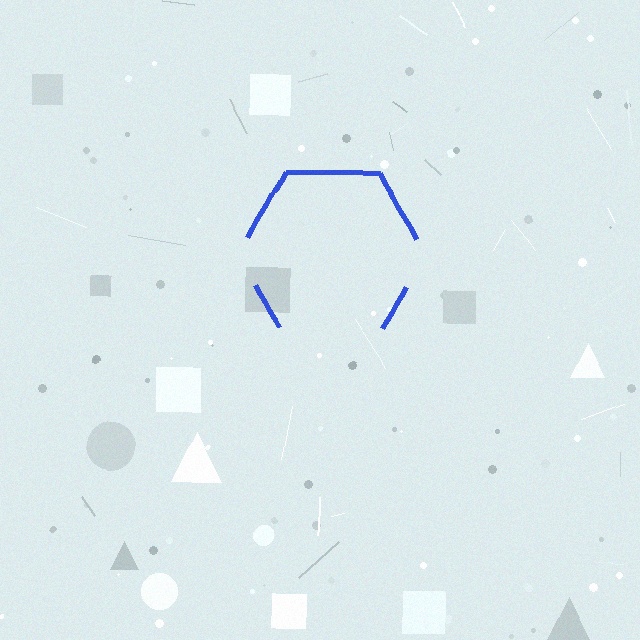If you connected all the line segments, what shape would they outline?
They would outline a hexagon.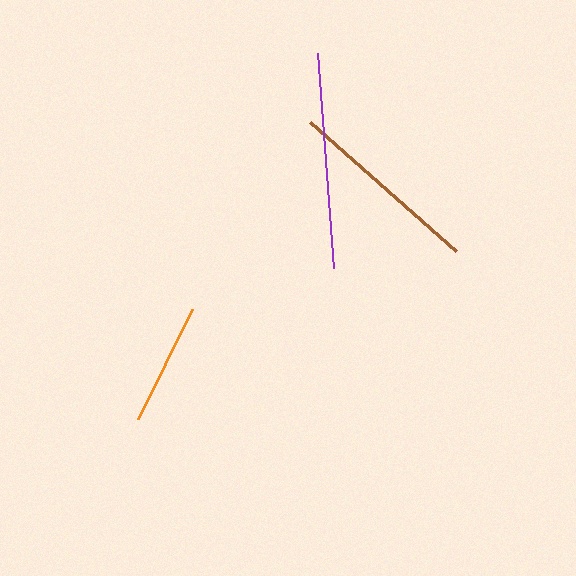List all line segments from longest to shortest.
From longest to shortest: purple, brown, orange.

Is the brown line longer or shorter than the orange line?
The brown line is longer than the orange line.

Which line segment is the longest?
The purple line is the longest at approximately 215 pixels.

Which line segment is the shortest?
The orange line is the shortest at approximately 123 pixels.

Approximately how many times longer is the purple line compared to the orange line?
The purple line is approximately 1.8 times the length of the orange line.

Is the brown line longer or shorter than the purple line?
The purple line is longer than the brown line.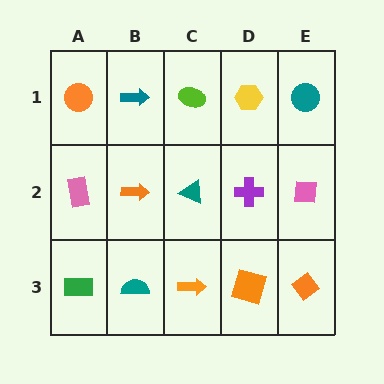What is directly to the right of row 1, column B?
A lime ellipse.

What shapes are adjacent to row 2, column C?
A lime ellipse (row 1, column C), an orange arrow (row 3, column C), an orange arrow (row 2, column B), a purple cross (row 2, column D).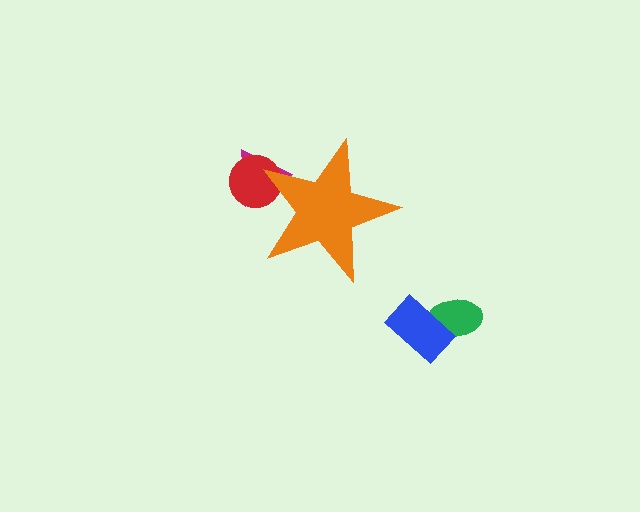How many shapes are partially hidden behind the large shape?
2 shapes are partially hidden.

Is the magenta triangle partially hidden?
Yes, the magenta triangle is partially hidden behind the orange star.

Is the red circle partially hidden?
Yes, the red circle is partially hidden behind the orange star.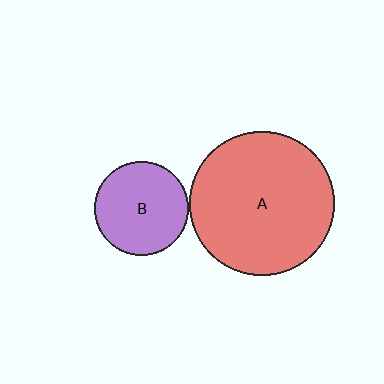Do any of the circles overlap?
No, none of the circles overlap.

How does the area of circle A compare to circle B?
Approximately 2.3 times.